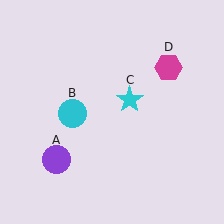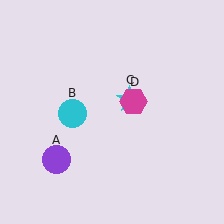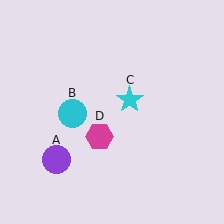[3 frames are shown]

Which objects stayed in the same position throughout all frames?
Purple circle (object A) and cyan circle (object B) and cyan star (object C) remained stationary.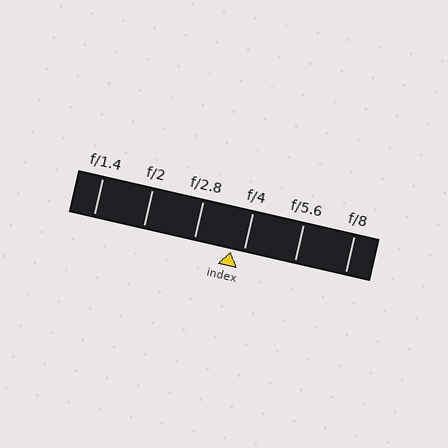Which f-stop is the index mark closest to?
The index mark is closest to f/4.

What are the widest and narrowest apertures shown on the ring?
The widest aperture shown is f/1.4 and the narrowest is f/8.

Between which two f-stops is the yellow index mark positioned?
The index mark is between f/2.8 and f/4.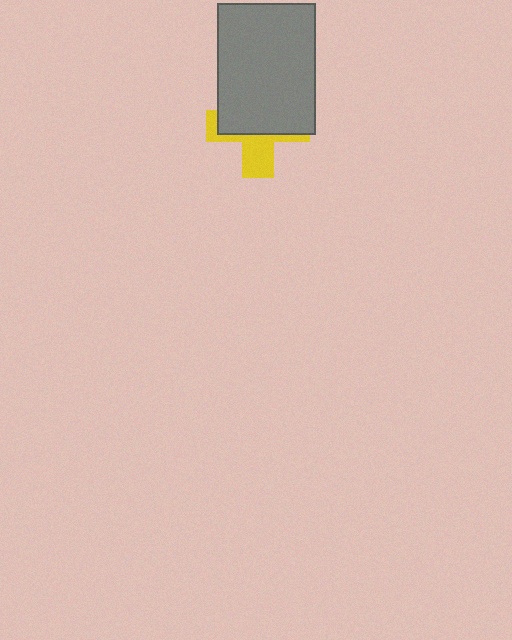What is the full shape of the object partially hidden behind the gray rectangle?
The partially hidden object is a yellow cross.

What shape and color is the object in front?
The object in front is a gray rectangle.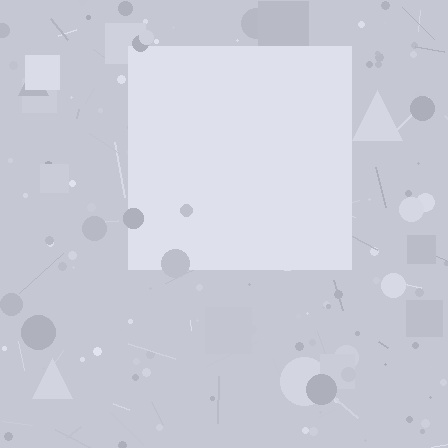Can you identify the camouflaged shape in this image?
The camouflaged shape is a square.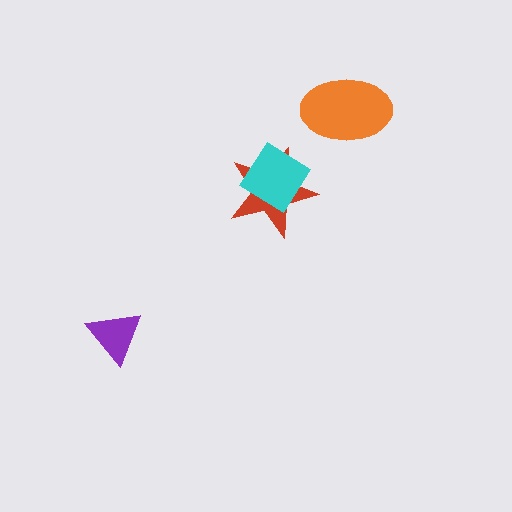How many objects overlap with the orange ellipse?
0 objects overlap with the orange ellipse.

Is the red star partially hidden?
Yes, it is partially covered by another shape.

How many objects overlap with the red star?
1 object overlaps with the red star.